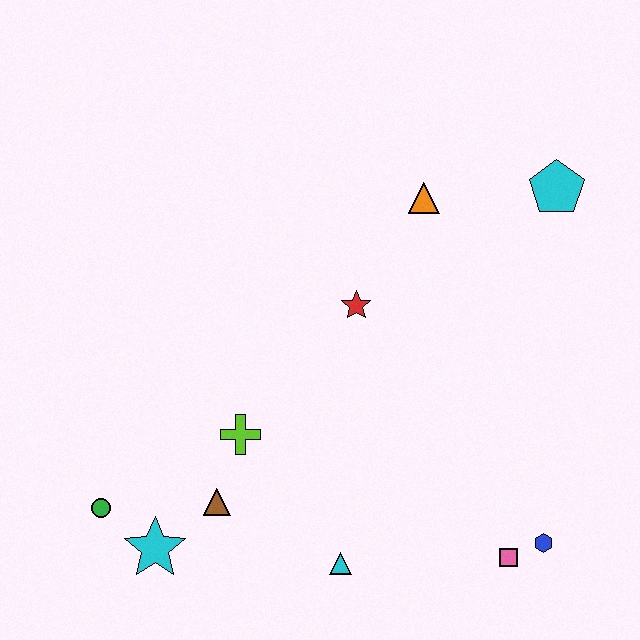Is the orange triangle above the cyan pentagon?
No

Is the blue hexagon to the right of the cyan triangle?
Yes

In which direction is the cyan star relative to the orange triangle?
The cyan star is below the orange triangle.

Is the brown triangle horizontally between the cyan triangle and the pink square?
No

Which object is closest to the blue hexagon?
The pink square is closest to the blue hexagon.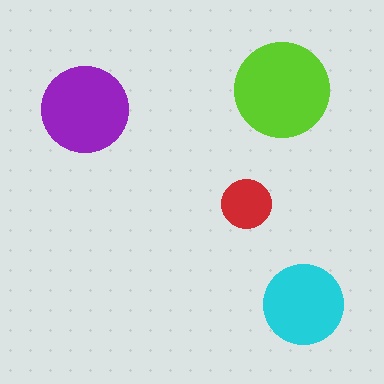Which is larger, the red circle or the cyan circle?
The cyan one.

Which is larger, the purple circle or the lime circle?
The lime one.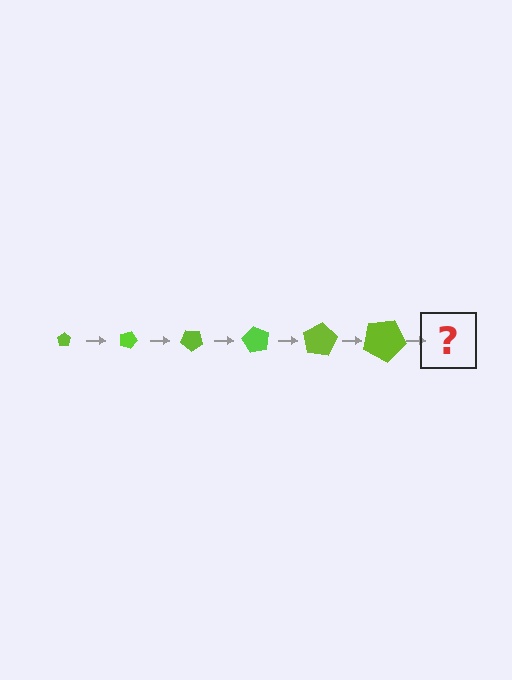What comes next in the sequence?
The next element should be a pentagon, larger than the previous one and rotated 120 degrees from the start.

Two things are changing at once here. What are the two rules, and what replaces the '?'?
The two rules are that the pentagon grows larger each step and it rotates 20 degrees each step. The '?' should be a pentagon, larger than the previous one and rotated 120 degrees from the start.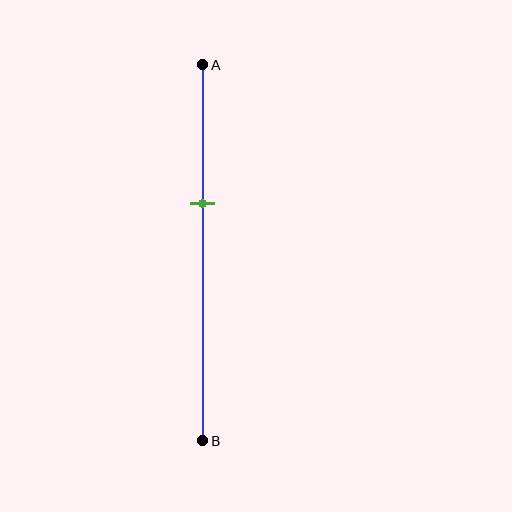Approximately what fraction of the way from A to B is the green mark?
The green mark is approximately 35% of the way from A to B.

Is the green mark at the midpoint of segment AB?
No, the mark is at about 35% from A, not at the 50% midpoint.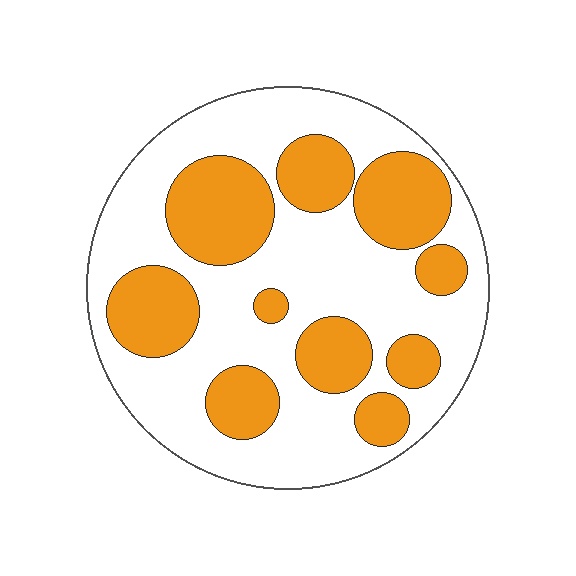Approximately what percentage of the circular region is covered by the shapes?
Approximately 35%.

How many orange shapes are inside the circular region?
10.